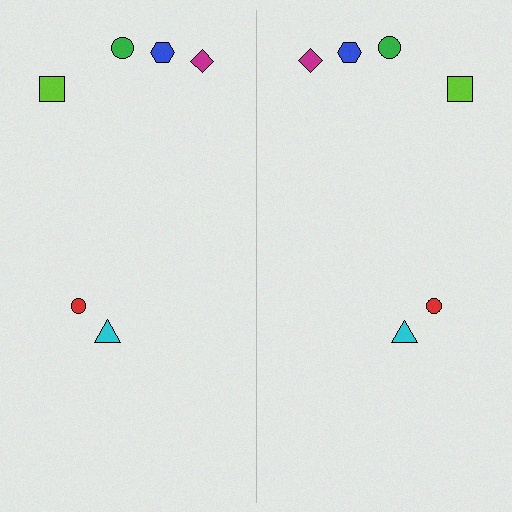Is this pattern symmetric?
Yes, this pattern has bilateral (reflection) symmetry.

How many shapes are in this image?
There are 12 shapes in this image.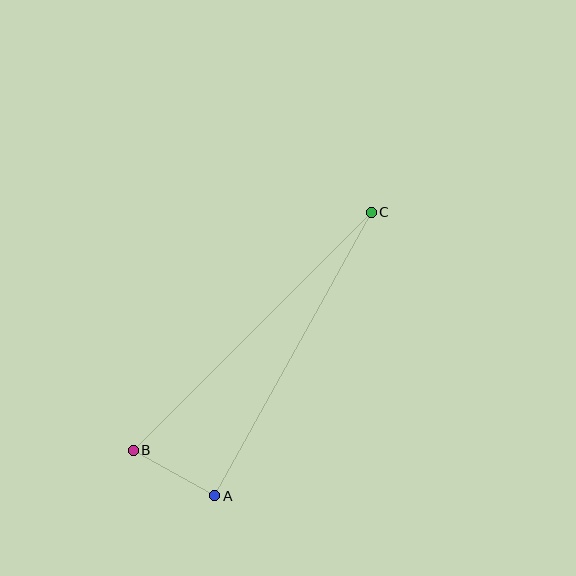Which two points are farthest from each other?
Points B and C are farthest from each other.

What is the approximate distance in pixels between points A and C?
The distance between A and C is approximately 324 pixels.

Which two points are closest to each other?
Points A and B are closest to each other.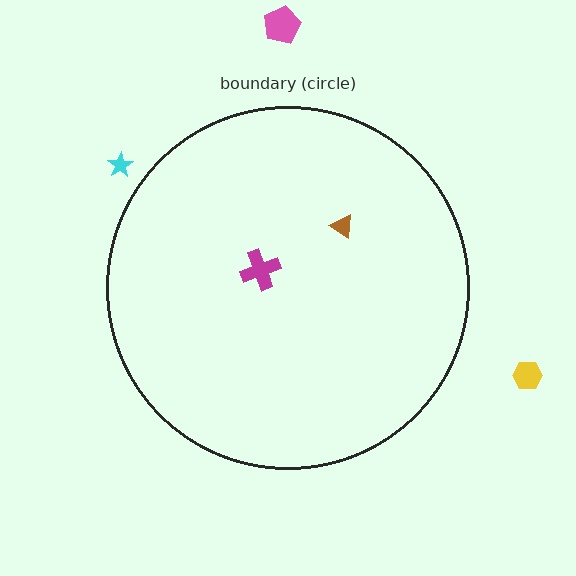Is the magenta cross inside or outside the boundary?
Inside.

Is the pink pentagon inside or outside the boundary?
Outside.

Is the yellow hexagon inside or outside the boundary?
Outside.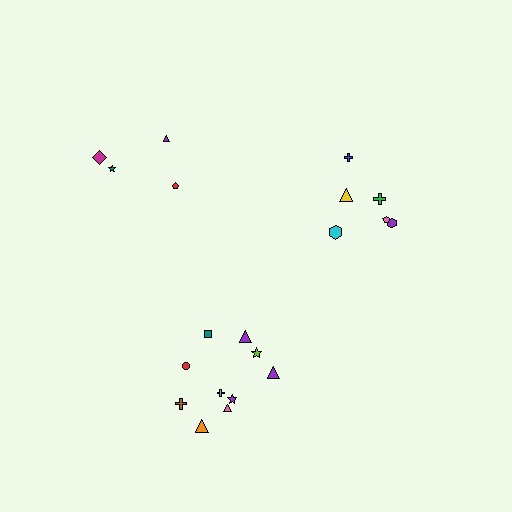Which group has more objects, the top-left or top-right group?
The top-right group.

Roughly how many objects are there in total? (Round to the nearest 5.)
Roughly 20 objects in total.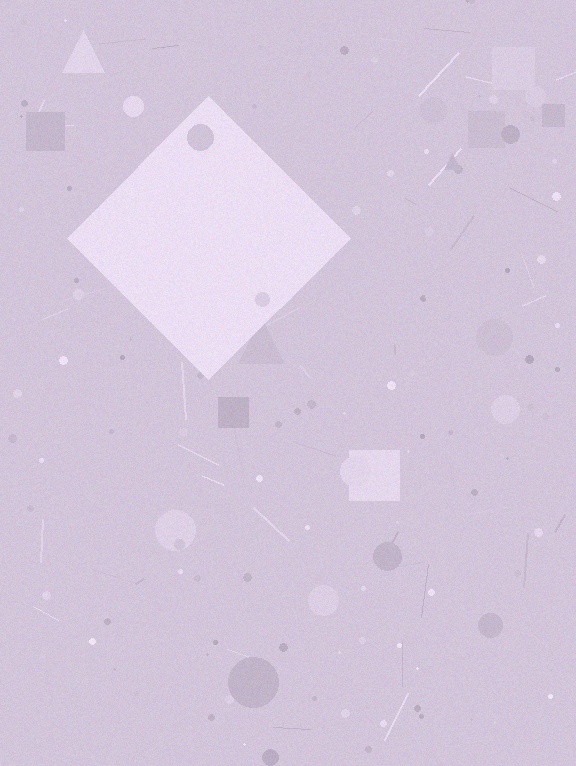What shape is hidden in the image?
A diamond is hidden in the image.